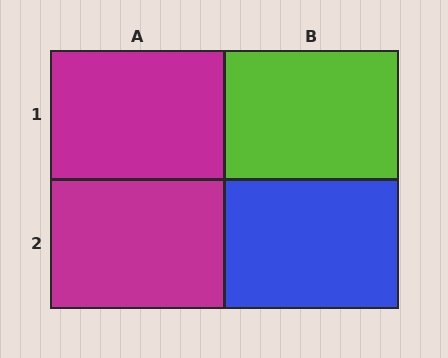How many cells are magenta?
2 cells are magenta.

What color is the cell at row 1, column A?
Magenta.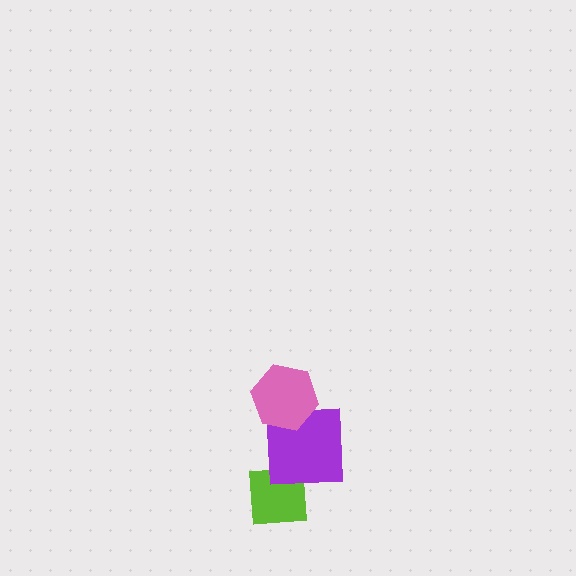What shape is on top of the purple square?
The pink hexagon is on top of the purple square.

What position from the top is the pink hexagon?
The pink hexagon is 1st from the top.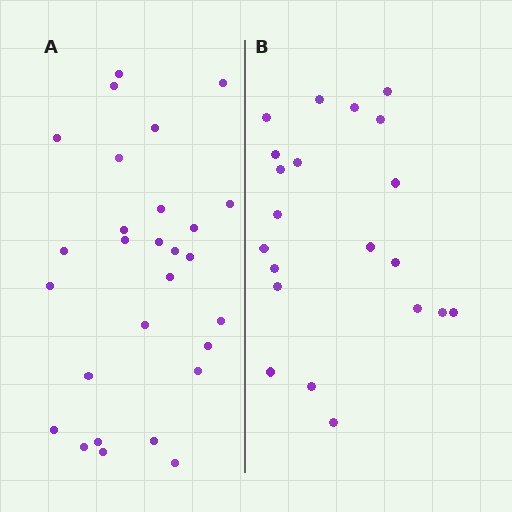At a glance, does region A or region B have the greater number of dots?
Region A (the left region) has more dots.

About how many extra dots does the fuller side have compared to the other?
Region A has roughly 8 or so more dots than region B.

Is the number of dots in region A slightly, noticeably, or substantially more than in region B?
Region A has noticeably more, but not dramatically so. The ratio is roughly 1.3 to 1.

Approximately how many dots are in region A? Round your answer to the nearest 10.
About 30 dots. (The exact count is 28, which rounds to 30.)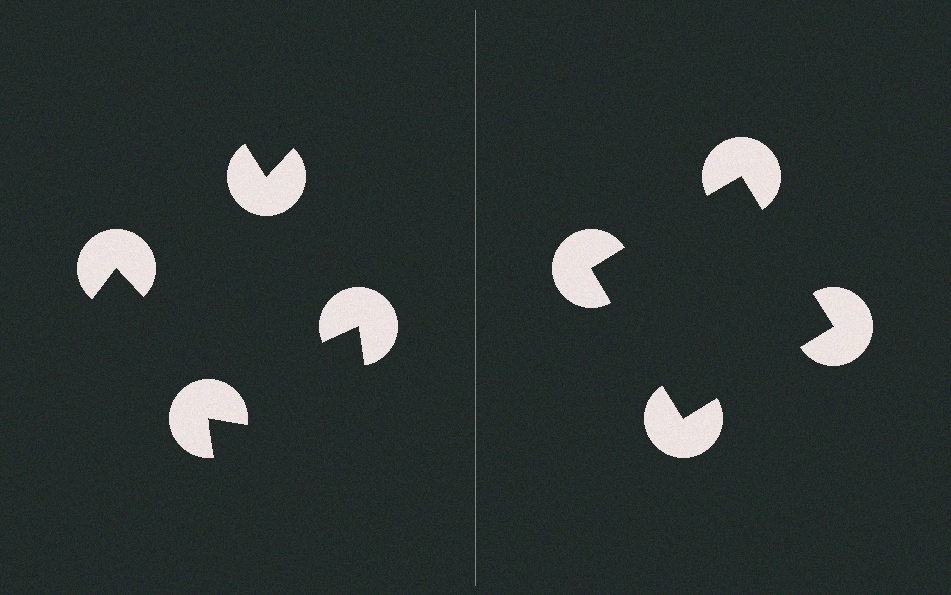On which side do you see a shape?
An illusory square appears on the right side. On the left side the wedge cuts are rotated, so no coherent shape forms.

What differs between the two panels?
The pac-man discs are positioned identically on both sides; only the wedge orientations differ. On the right they align to a square; on the left they are misaligned.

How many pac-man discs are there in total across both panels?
8 — 4 on each side.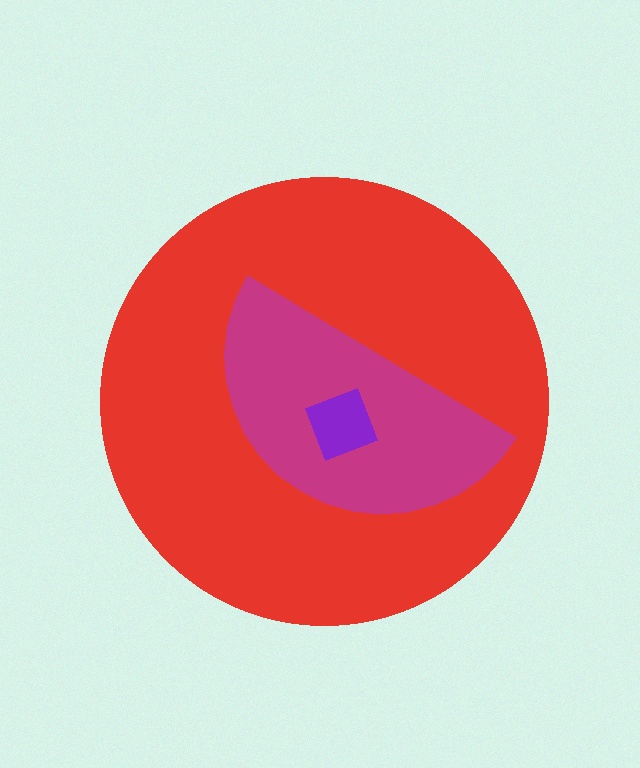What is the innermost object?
The purple diamond.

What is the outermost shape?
The red circle.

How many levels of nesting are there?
3.